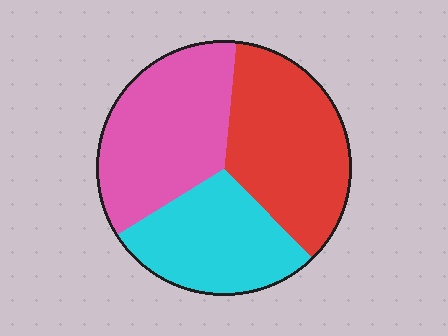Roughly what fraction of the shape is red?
Red covers roughly 35% of the shape.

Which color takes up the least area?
Cyan, at roughly 30%.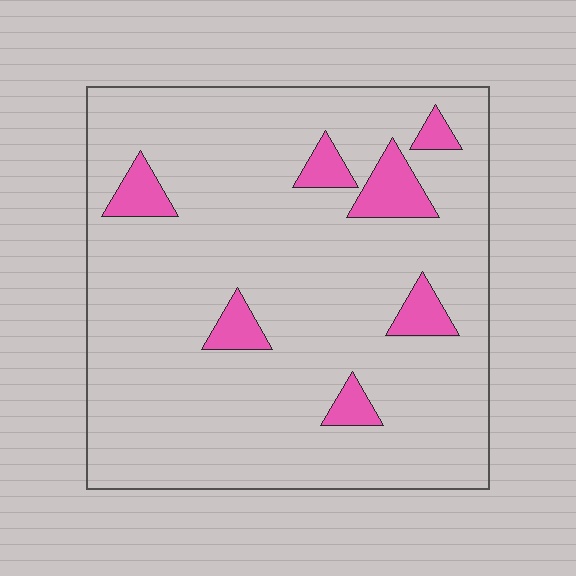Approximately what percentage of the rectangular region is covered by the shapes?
Approximately 10%.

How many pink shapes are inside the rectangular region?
7.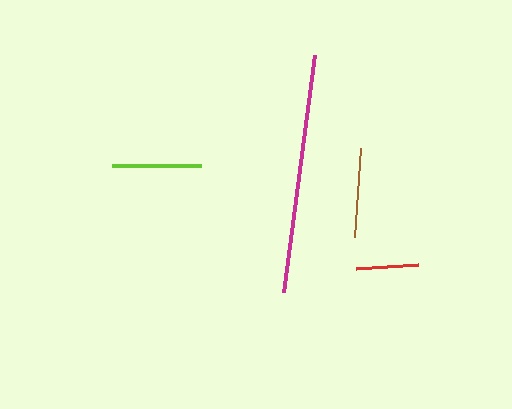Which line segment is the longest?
The magenta line is the longest at approximately 240 pixels.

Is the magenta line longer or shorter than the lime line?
The magenta line is longer than the lime line.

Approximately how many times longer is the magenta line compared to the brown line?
The magenta line is approximately 2.7 times the length of the brown line.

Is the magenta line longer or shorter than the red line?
The magenta line is longer than the red line.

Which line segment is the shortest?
The red line is the shortest at approximately 62 pixels.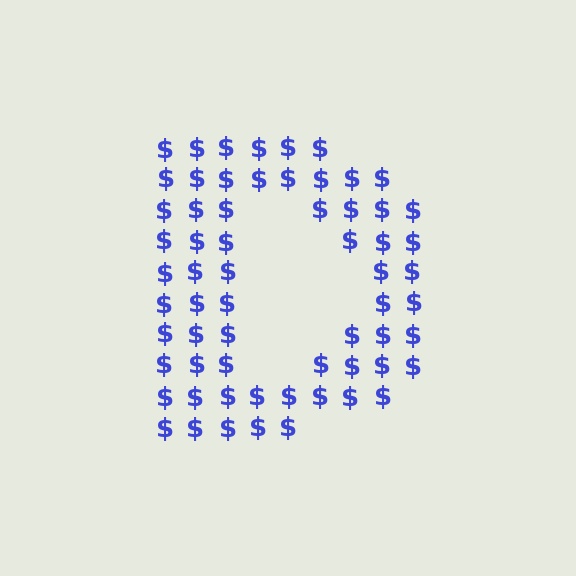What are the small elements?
The small elements are dollar signs.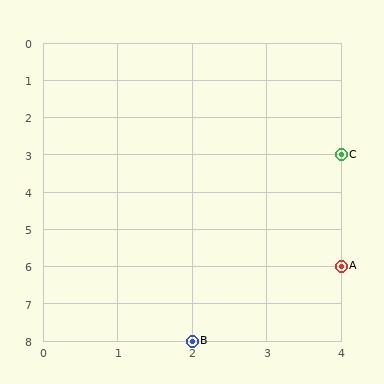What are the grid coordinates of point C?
Point C is at grid coordinates (4, 3).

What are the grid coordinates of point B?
Point B is at grid coordinates (2, 8).